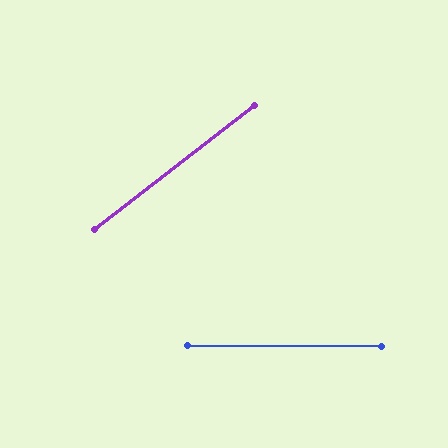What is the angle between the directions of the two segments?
Approximately 38 degrees.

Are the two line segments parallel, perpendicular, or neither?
Neither parallel nor perpendicular — they differ by about 38°.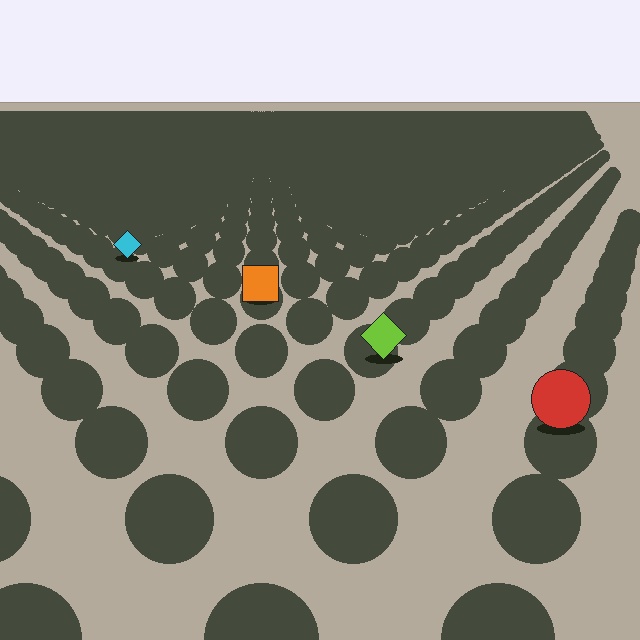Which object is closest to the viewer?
The red circle is closest. The texture marks near it are larger and more spread out.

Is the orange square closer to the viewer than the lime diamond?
No. The lime diamond is closer — you can tell from the texture gradient: the ground texture is coarser near it.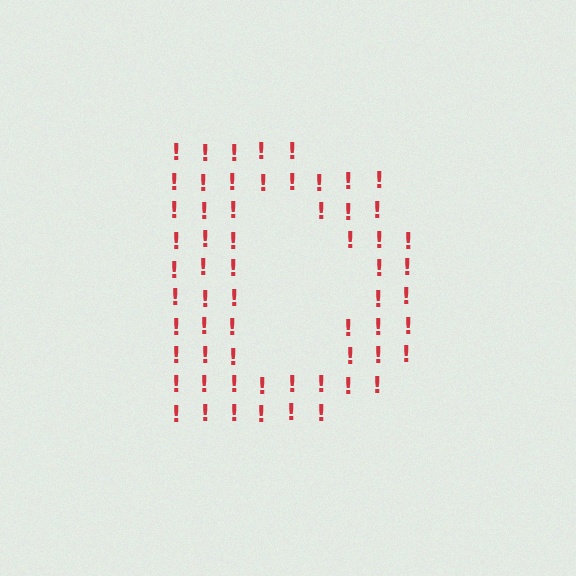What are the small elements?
The small elements are exclamation marks.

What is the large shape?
The large shape is the letter D.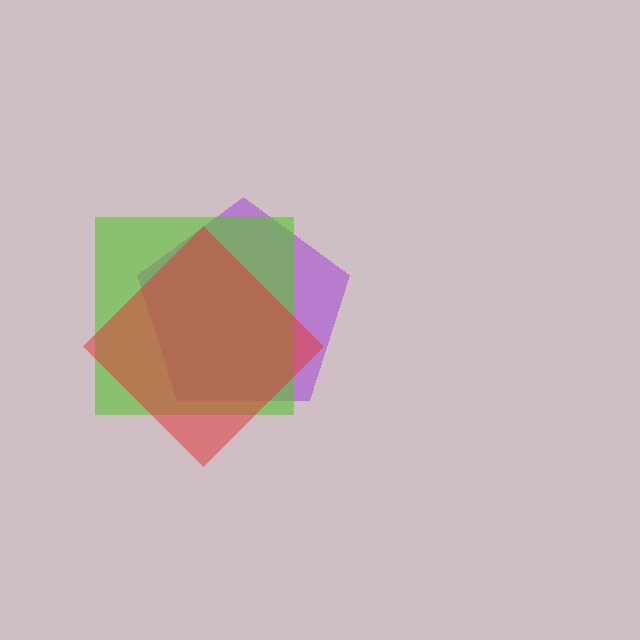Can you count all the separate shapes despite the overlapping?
Yes, there are 3 separate shapes.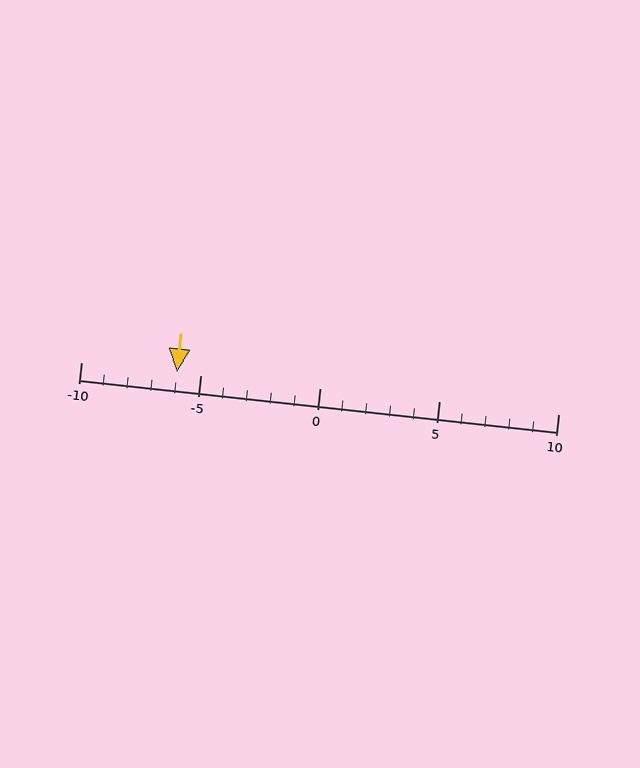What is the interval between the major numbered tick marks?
The major tick marks are spaced 5 units apart.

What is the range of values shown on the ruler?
The ruler shows values from -10 to 10.